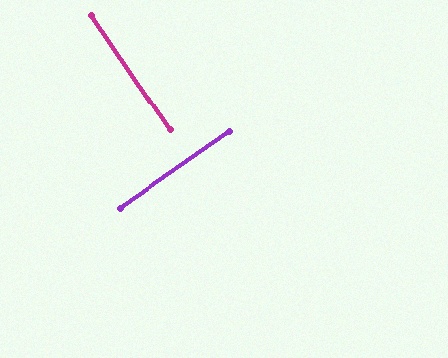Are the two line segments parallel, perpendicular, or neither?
Perpendicular — they meet at approximately 89°.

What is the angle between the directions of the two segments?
Approximately 89 degrees.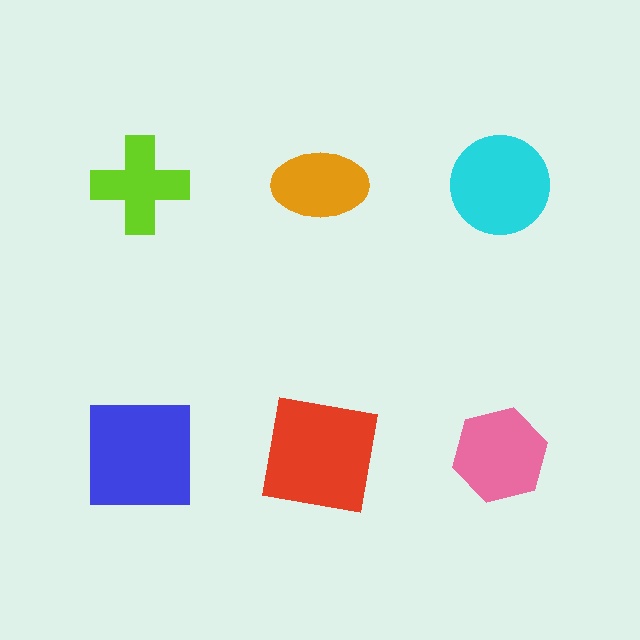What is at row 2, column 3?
A pink hexagon.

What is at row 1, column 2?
An orange ellipse.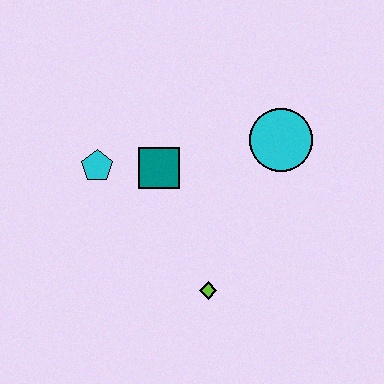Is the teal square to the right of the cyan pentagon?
Yes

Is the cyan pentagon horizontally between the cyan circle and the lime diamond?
No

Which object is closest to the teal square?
The cyan pentagon is closest to the teal square.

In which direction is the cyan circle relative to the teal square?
The cyan circle is to the right of the teal square.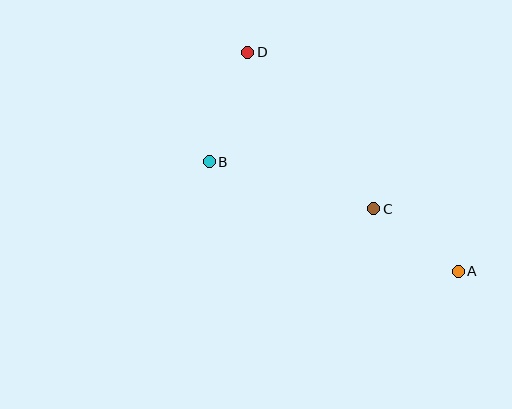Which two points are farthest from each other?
Points A and D are farthest from each other.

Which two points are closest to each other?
Points A and C are closest to each other.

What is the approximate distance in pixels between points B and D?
The distance between B and D is approximately 116 pixels.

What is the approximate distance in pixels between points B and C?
The distance between B and C is approximately 171 pixels.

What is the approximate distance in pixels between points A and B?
The distance between A and B is approximately 272 pixels.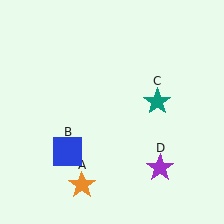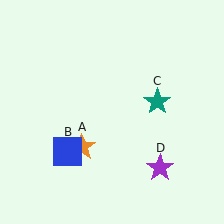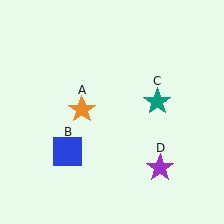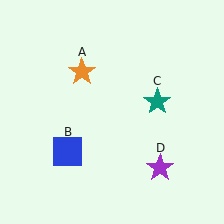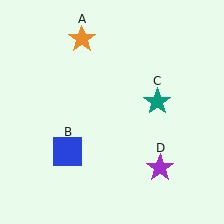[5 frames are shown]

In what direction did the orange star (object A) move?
The orange star (object A) moved up.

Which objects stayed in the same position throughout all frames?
Blue square (object B) and teal star (object C) and purple star (object D) remained stationary.